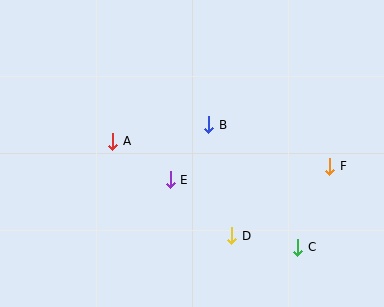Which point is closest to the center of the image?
Point B at (209, 125) is closest to the center.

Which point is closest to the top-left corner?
Point A is closest to the top-left corner.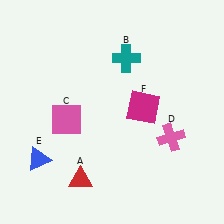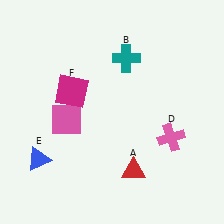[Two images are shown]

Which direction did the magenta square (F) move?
The magenta square (F) moved left.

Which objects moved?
The objects that moved are: the red triangle (A), the magenta square (F).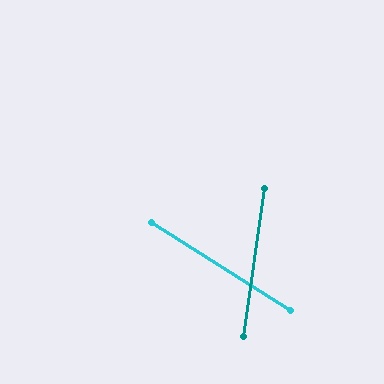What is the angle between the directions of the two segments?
Approximately 66 degrees.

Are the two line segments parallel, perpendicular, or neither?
Neither parallel nor perpendicular — they differ by about 66°.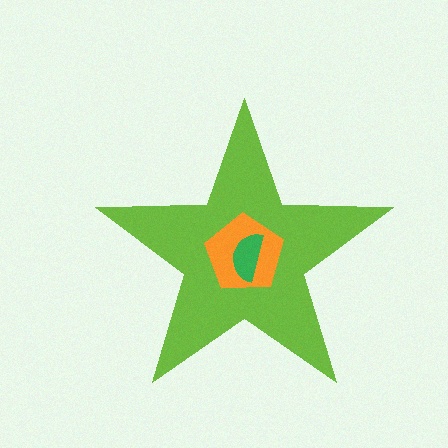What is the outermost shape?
The lime star.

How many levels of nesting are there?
3.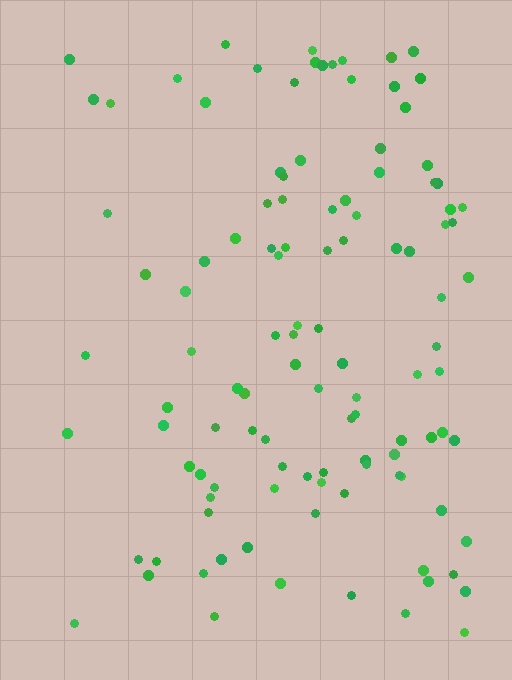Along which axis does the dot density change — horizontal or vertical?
Horizontal.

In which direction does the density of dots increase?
From left to right, with the right side densest.